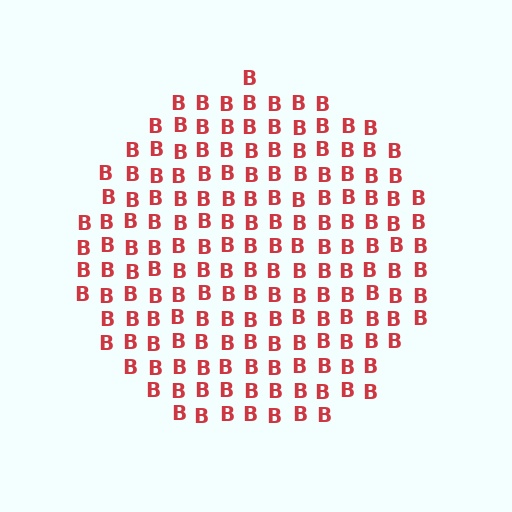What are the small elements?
The small elements are letter B's.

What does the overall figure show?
The overall figure shows a circle.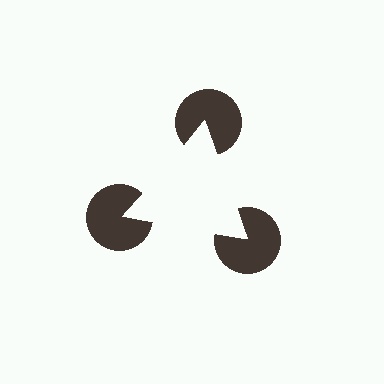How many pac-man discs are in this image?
There are 3 — one at each vertex of the illusory triangle.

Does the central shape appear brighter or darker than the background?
It typically appears slightly brighter than the background, even though no actual brightness change is drawn.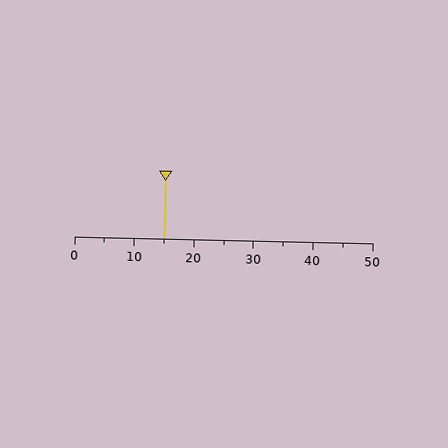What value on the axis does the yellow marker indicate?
The marker indicates approximately 15.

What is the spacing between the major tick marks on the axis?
The major ticks are spaced 10 apart.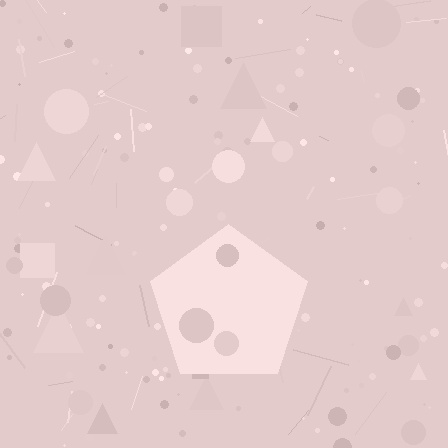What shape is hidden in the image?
A pentagon is hidden in the image.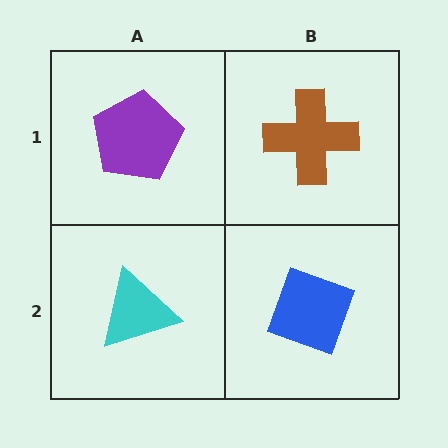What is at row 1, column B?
A brown cross.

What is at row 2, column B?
A blue diamond.